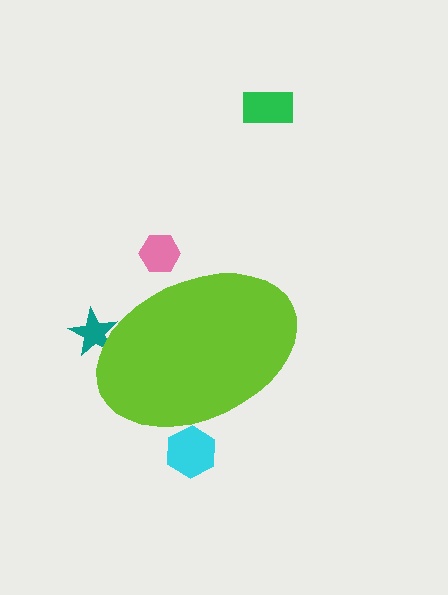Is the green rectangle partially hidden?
No, the green rectangle is fully visible.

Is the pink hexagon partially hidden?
Yes, the pink hexagon is partially hidden behind the lime ellipse.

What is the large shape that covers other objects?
A lime ellipse.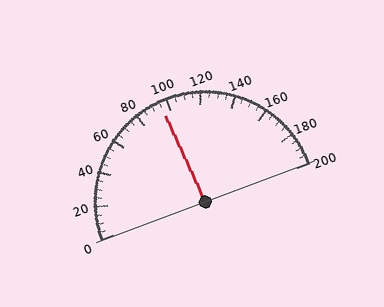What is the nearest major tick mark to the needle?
The nearest major tick mark is 100.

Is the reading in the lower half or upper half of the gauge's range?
The reading is in the lower half of the range (0 to 200).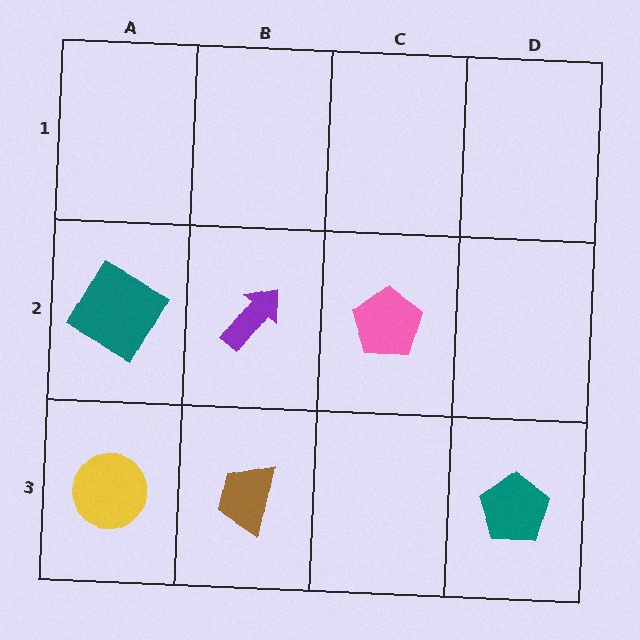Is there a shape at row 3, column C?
No, that cell is empty.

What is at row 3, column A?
A yellow circle.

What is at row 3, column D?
A teal pentagon.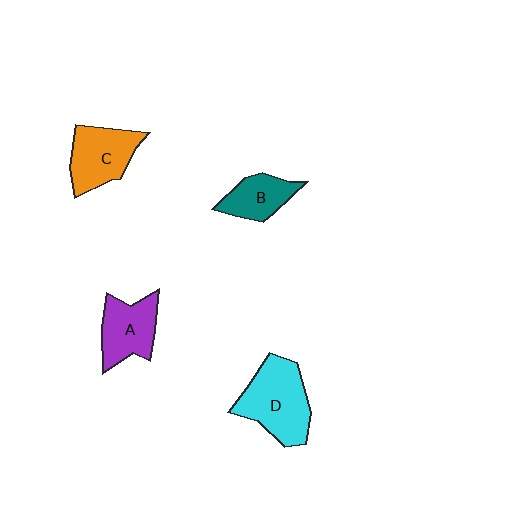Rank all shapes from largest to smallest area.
From largest to smallest: D (cyan), C (orange), A (purple), B (teal).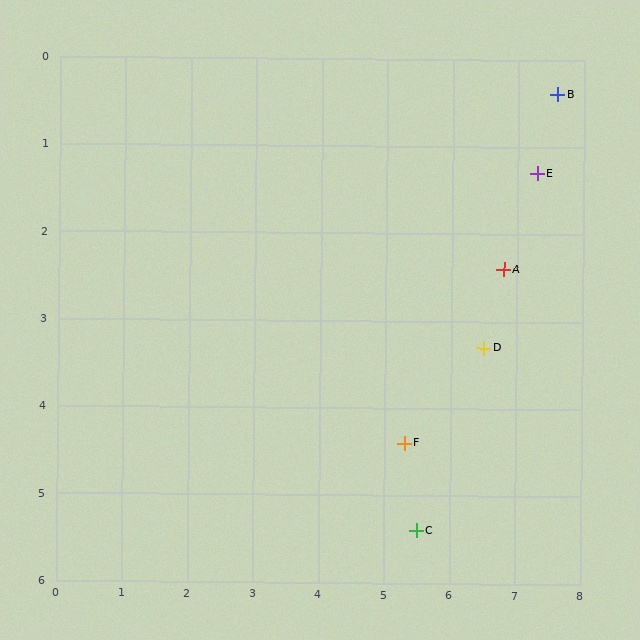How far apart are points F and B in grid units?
Points F and B are about 4.6 grid units apart.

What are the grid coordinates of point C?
Point C is at approximately (5.5, 5.4).